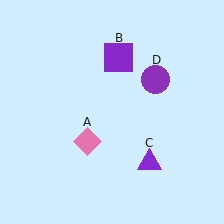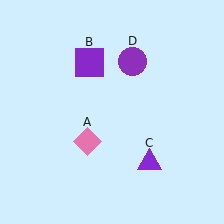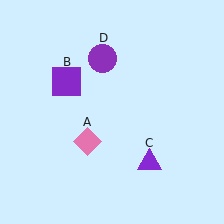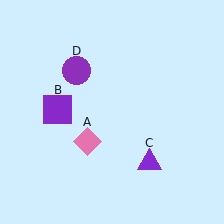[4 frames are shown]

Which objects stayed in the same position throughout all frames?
Pink diamond (object A) and purple triangle (object C) remained stationary.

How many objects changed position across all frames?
2 objects changed position: purple square (object B), purple circle (object D).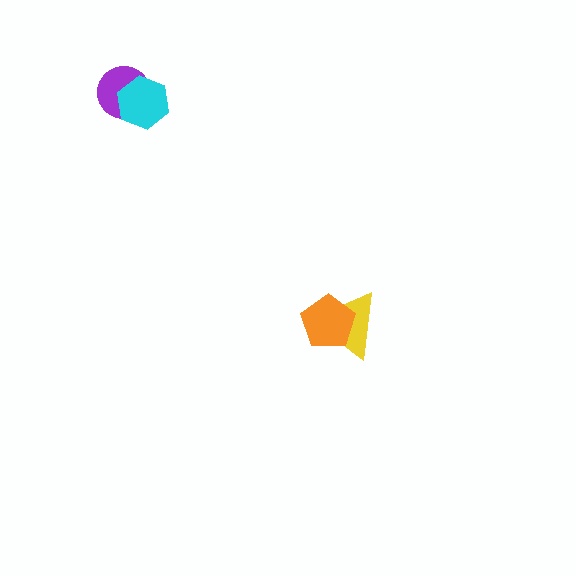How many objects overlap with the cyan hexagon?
1 object overlaps with the cyan hexagon.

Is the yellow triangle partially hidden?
Yes, it is partially covered by another shape.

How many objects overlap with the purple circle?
1 object overlaps with the purple circle.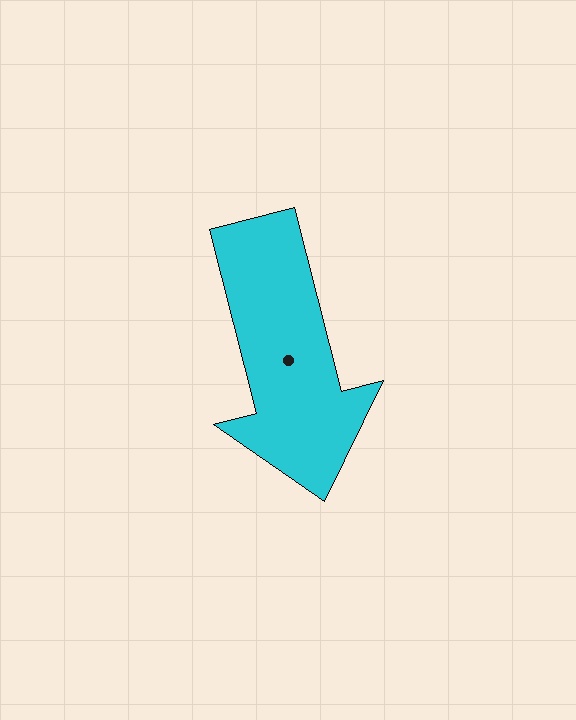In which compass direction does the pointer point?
South.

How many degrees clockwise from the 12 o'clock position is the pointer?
Approximately 166 degrees.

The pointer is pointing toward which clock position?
Roughly 6 o'clock.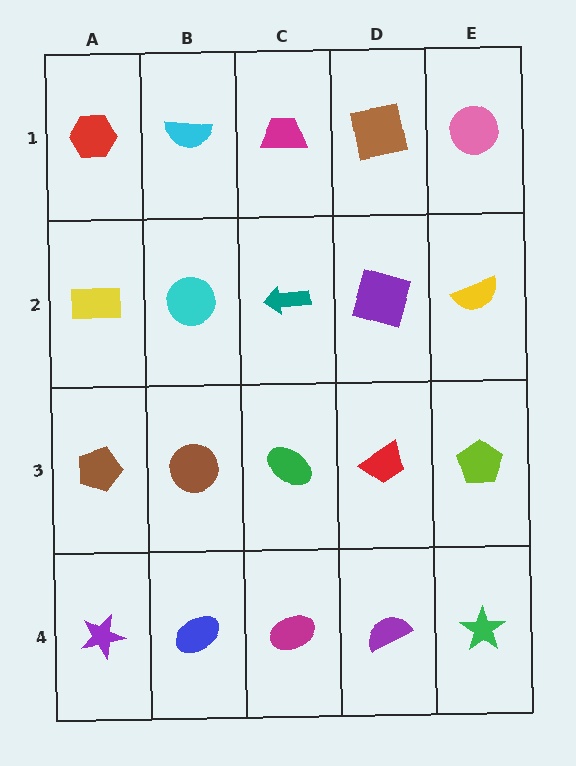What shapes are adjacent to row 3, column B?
A cyan circle (row 2, column B), a blue ellipse (row 4, column B), a brown pentagon (row 3, column A), a green ellipse (row 3, column C).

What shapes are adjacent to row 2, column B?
A cyan semicircle (row 1, column B), a brown circle (row 3, column B), a yellow rectangle (row 2, column A), a teal arrow (row 2, column C).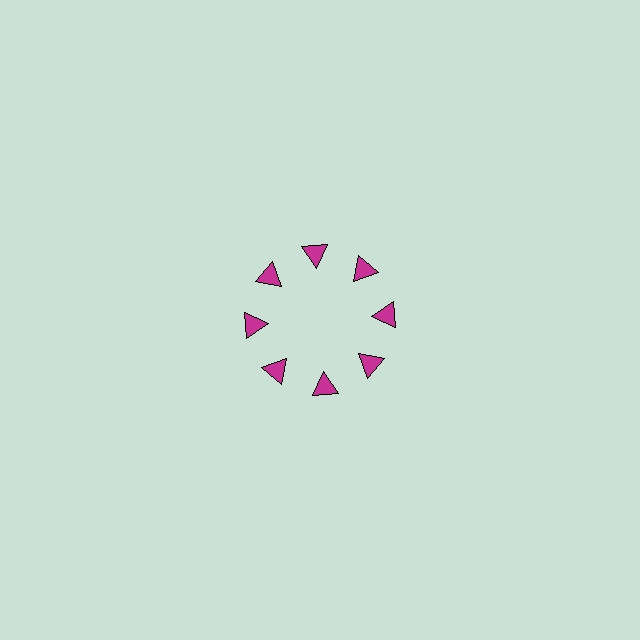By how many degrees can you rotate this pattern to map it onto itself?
The pattern maps onto itself every 45 degrees of rotation.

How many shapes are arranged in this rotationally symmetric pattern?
There are 8 shapes, arranged in 8 groups of 1.